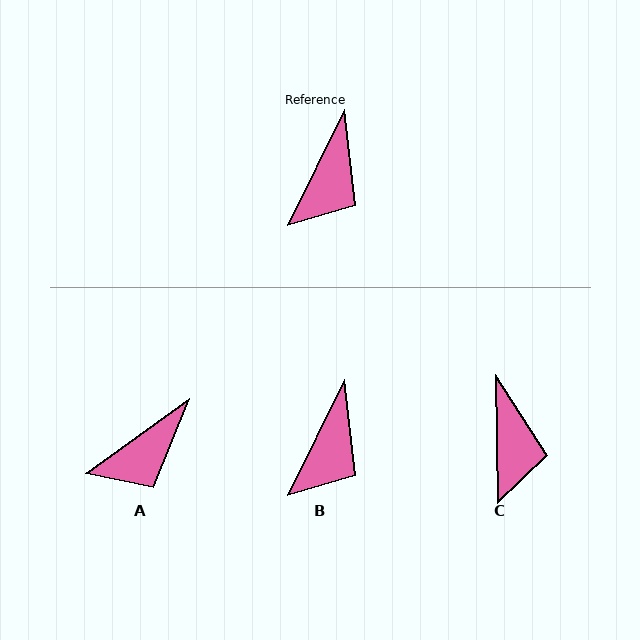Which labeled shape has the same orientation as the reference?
B.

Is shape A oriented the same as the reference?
No, it is off by about 28 degrees.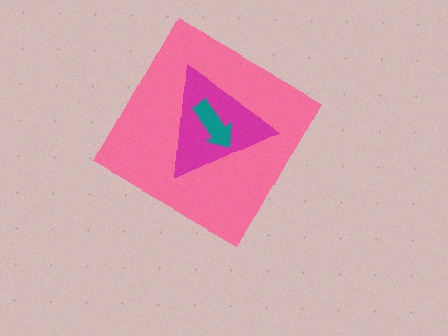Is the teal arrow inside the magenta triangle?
Yes.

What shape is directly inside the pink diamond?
The magenta triangle.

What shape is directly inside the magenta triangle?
The teal arrow.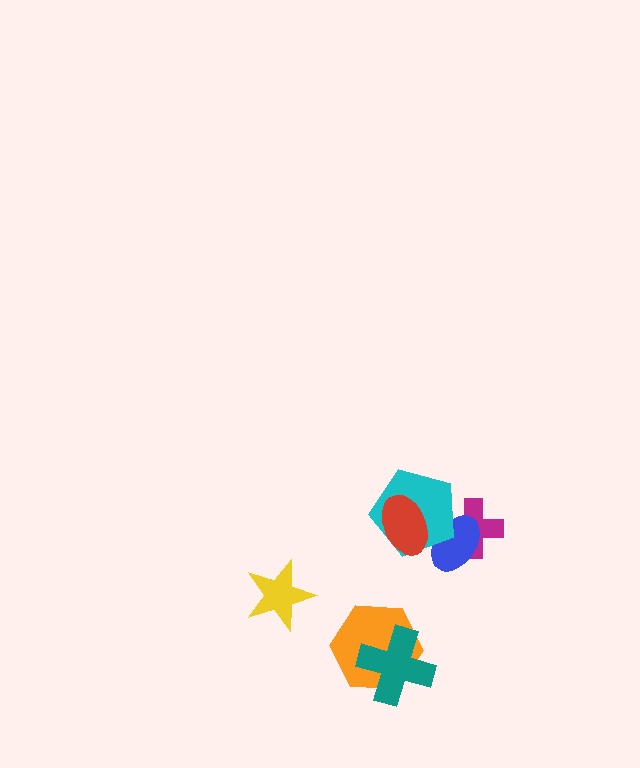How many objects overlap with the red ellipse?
2 objects overlap with the red ellipse.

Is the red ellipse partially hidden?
No, no other shape covers it.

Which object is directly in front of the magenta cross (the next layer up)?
The blue ellipse is directly in front of the magenta cross.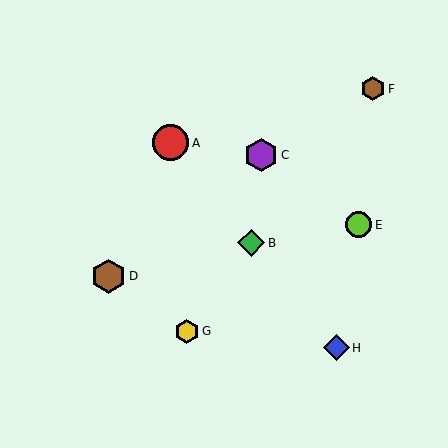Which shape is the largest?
The red circle (labeled A) is the largest.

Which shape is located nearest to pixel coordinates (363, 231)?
The lime circle (labeled E) at (359, 225) is nearest to that location.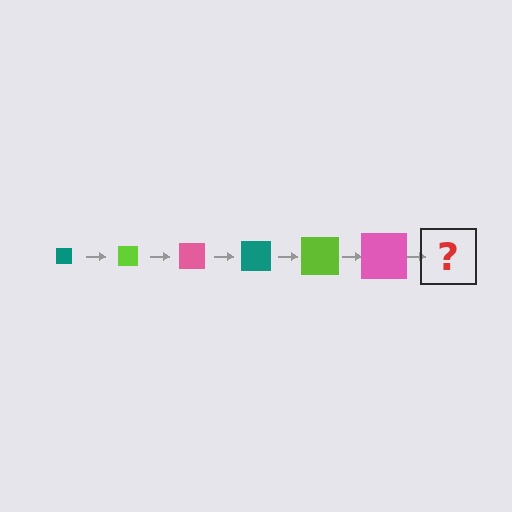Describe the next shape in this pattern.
It should be a teal square, larger than the previous one.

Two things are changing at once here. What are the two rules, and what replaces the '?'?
The two rules are that the square grows larger each step and the color cycles through teal, lime, and pink. The '?' should be a teal square, larger than the previous one.